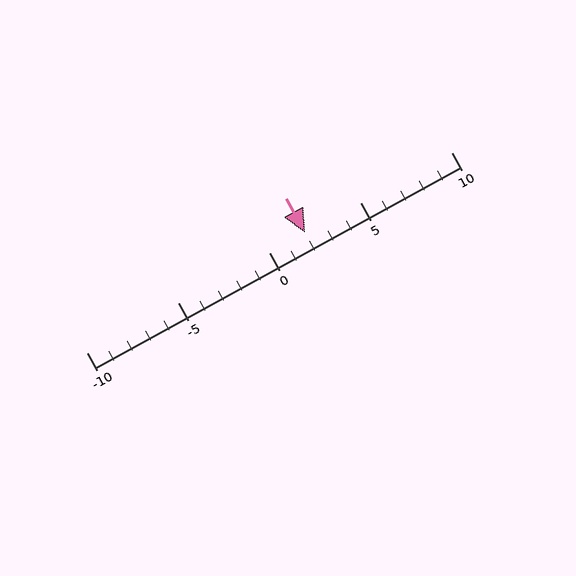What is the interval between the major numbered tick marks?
The major tick marks are spaced 5 units apart.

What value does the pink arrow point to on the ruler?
The pink arrow points to approximately 2.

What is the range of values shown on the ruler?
The ruler shows values from -10 to 10.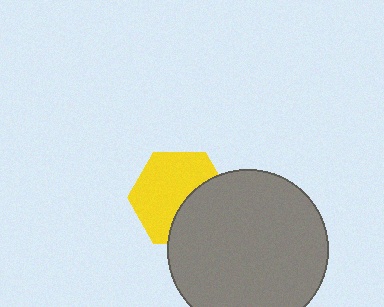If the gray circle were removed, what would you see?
You would see the complete yellow hexagon.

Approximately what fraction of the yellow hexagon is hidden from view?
Roughly 37% of the yellow hexagon is hidden behind the gray circle.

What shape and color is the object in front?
The object in front is a gray circle.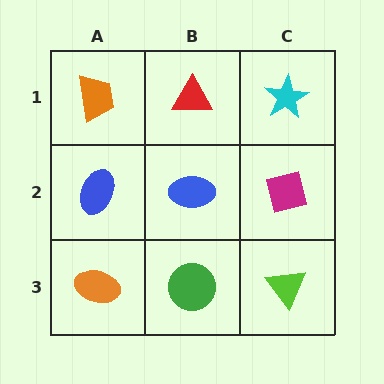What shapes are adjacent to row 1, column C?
A magenta square (row 2, column C), a red triangle (row 1, column B).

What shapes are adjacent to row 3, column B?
A blue ellipse (row 2, column B), an orange ellipse (row 3, column A), a lime triangle (row 3, column C).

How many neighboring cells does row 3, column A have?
2.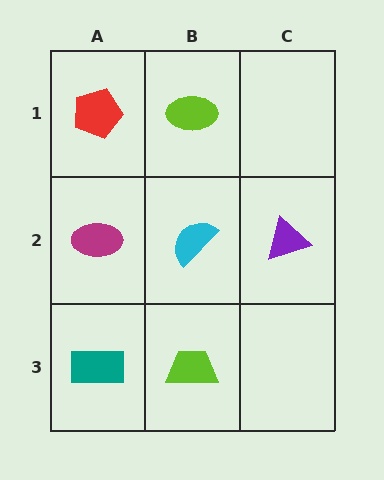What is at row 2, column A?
A magenta ellipse.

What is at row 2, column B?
A cyan semicircle.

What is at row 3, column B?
A lime trapezoid.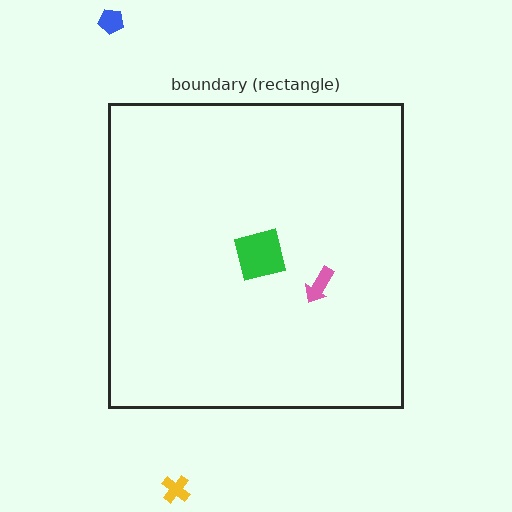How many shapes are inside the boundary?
2 inside, 2 outside.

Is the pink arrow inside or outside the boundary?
Inside.